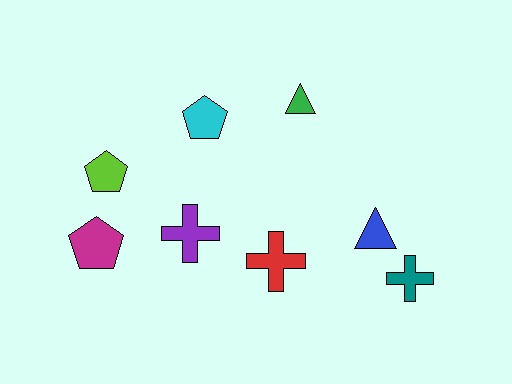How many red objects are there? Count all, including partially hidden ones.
There is 1 red object.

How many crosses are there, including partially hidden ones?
There are 3 crosses.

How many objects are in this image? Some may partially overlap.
There are 8 objects.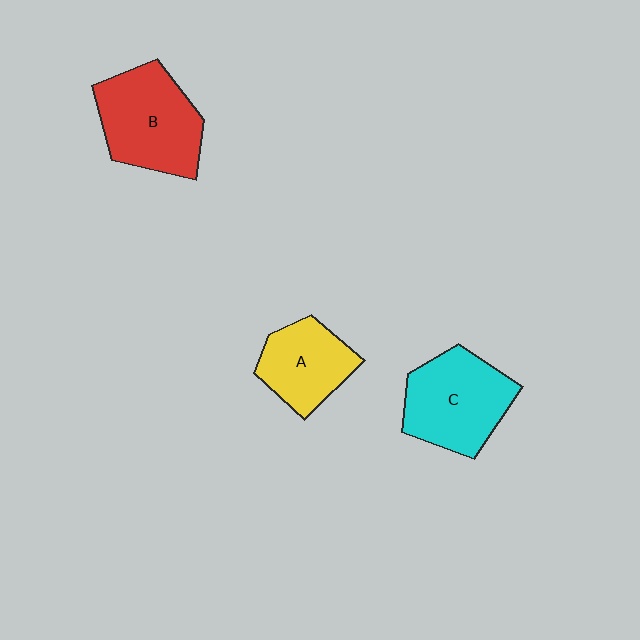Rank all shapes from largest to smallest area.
From largest to smallest: B (red), C (cyan), A (yellow).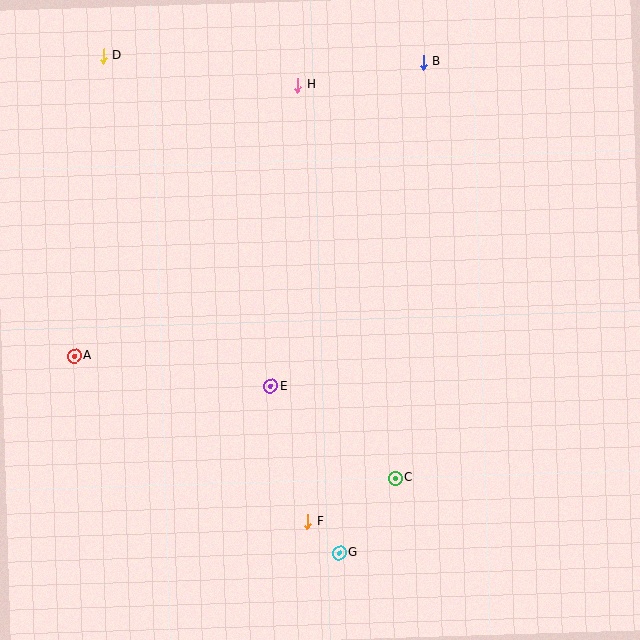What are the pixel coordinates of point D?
Point D is at (103, 56).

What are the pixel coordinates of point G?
Point G is at (339, 553).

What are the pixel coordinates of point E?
Point E is at (271, 386).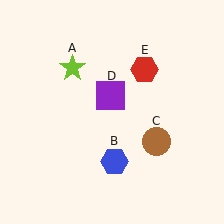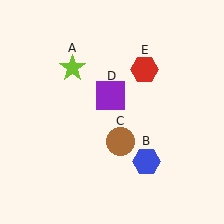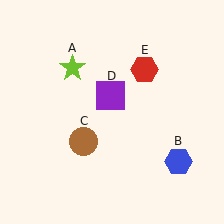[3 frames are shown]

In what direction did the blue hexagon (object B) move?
The blue hexagon (object B) moved right.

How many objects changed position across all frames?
2 objects changed position: blue hexagon (object B), brown circle (object C).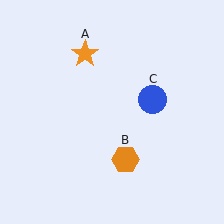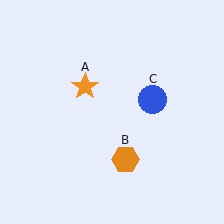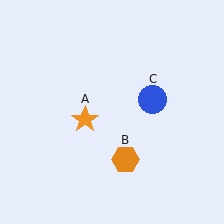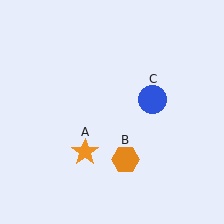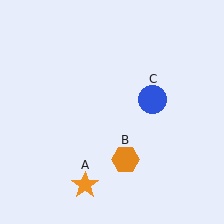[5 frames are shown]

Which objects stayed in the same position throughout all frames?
Orange hexagon (object B) and blue circle (object C) remained stationary.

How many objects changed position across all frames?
1 object changed position: orange star (object A).